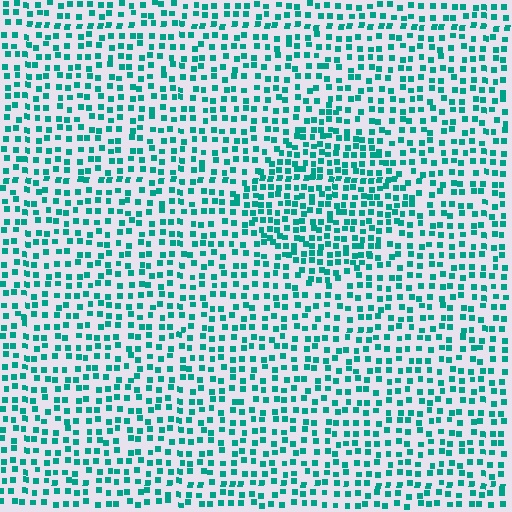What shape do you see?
I see a diamond.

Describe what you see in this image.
The image contains small teal elements arranged at two different densities. A diamond-shaped region is visible where the elements are more densely packed than the surrounding area.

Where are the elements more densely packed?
The elements are more densely packed inside the diamond boundary.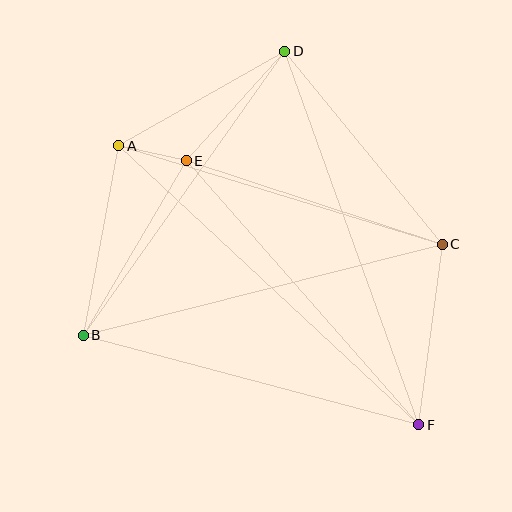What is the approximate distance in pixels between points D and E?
The distance between D and E is approximately 147 pixels.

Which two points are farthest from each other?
Points A and F are farthest from each other.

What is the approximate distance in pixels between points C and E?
The distance between C and E is approximately 269 pixels.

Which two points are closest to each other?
Points A and E are closest to each other.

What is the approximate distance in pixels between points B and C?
The distance between B and C is approximately 370 pixels.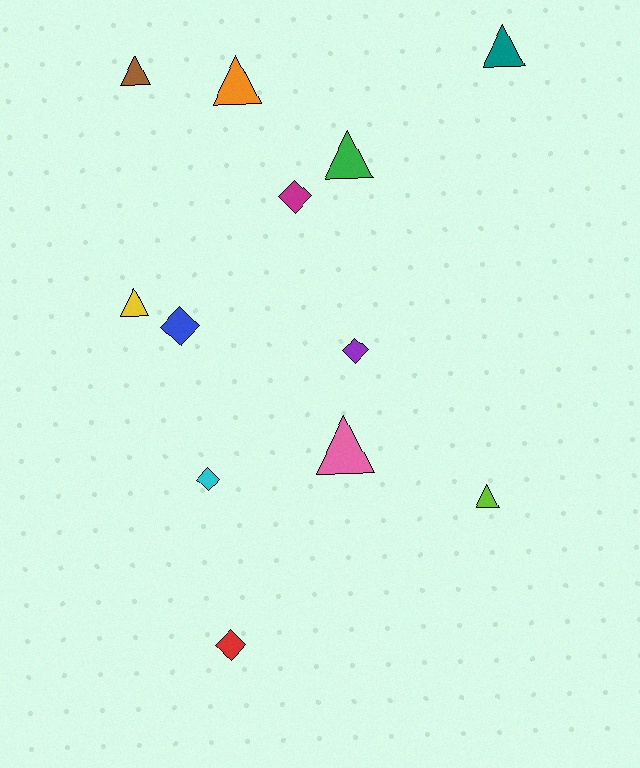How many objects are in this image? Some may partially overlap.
There are 12 objects.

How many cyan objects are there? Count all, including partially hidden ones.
There is 1 cyan object.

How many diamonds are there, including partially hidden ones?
There are 5 diamonds.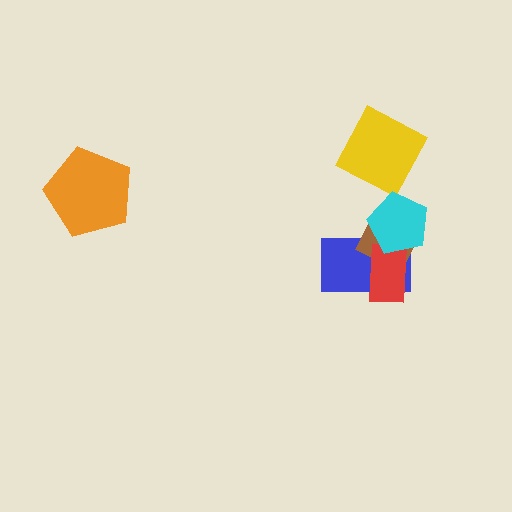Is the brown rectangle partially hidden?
Yes, it is partially covered by another shape.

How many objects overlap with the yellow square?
0 objects overlap with the yellow square.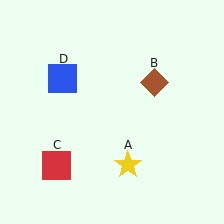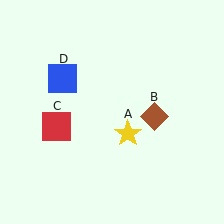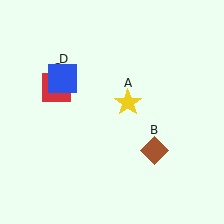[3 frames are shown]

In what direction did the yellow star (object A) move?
The yellow star (object A) moved up.